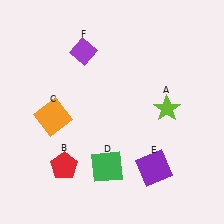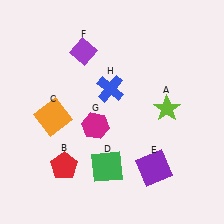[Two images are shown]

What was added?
A magenta hexagon (G), a blue cross (H) were added in Image 2.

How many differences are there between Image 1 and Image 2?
There are 2 differences between the two images.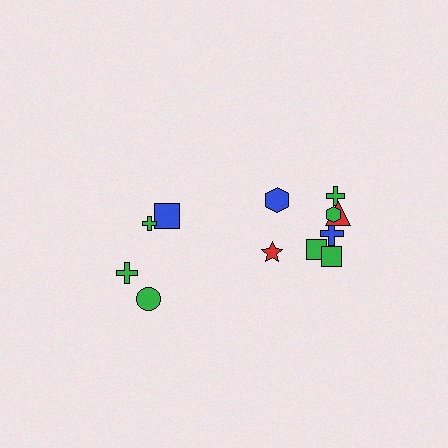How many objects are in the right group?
There are 8 objects.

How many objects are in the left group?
There are 4 objects.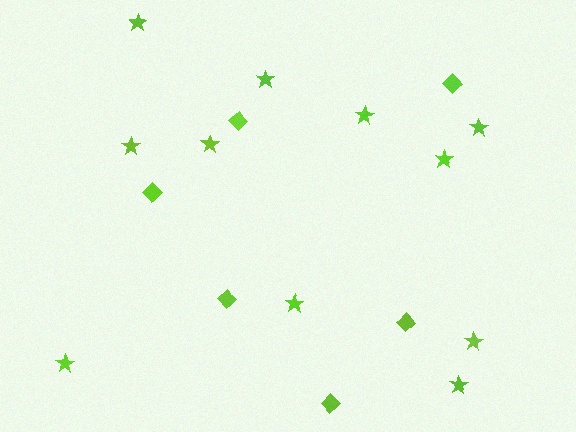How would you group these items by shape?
There are 2 groups: one group of diamonds (6) and one group of stars (11).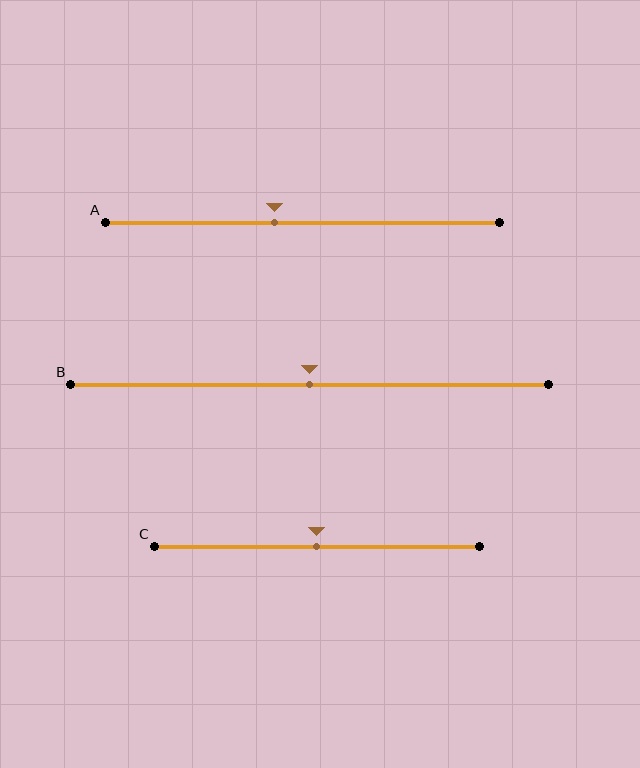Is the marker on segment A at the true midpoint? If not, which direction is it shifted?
No, the marker on segment A is shifted to the left by about 7% of the segment length.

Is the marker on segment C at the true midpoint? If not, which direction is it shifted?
Yes, the marker on segment C is at the true midpoint.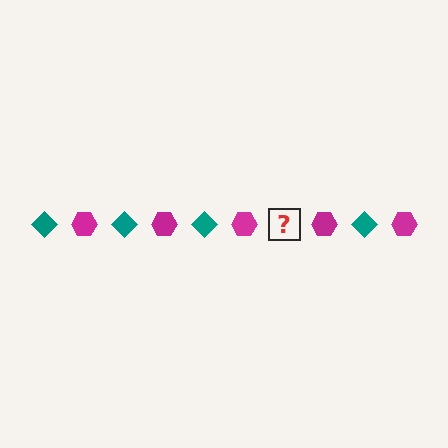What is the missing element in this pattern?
The missing element is a teal diamond.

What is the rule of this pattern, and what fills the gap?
The rule is that the pattern alternates between teal diamond and magenta hexagon. The gap should be filled with a teal diamond.